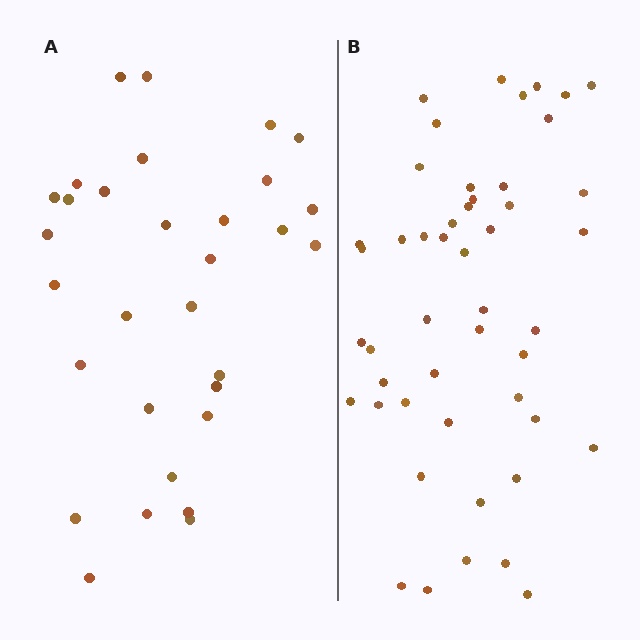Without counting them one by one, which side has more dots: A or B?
Region B (the right region) has more dots.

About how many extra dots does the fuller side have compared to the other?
Region B has approximately 15 more dots than region A.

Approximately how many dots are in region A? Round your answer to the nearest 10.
About 30 dots. (The exact count is 31, which rounds to 30.)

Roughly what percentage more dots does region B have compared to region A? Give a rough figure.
About 55% more.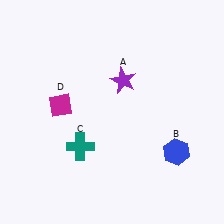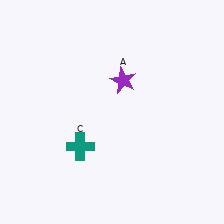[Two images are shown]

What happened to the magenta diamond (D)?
The magenta diamond (D) was removed in Image 2. It was in the top-left area of Image 1.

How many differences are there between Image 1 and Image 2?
There are 2 differences between the two images.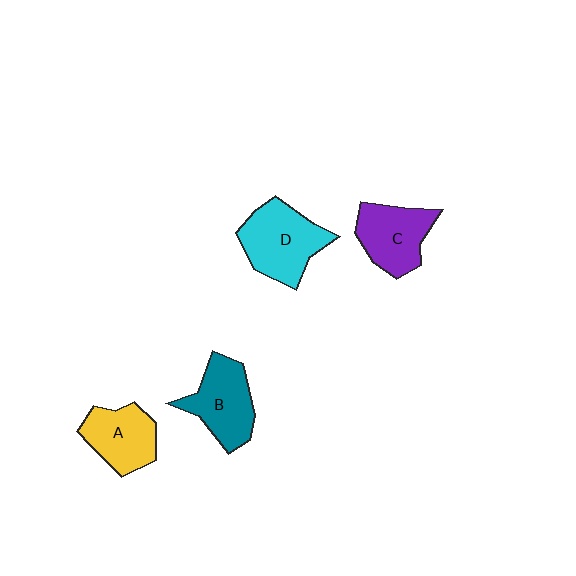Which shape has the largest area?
Shape D (cyan).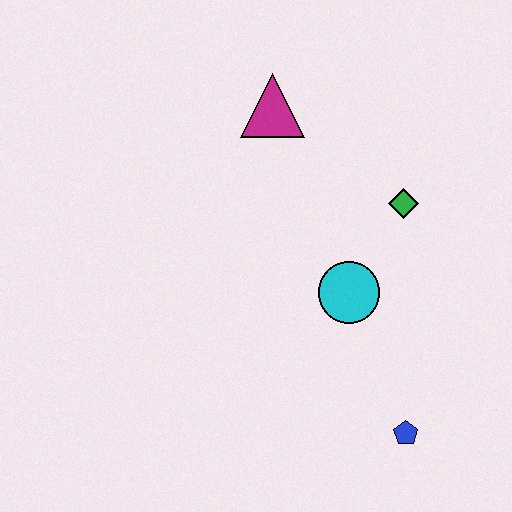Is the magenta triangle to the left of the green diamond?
Yes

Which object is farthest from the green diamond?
The blue pentagon is farthest from the green diamond.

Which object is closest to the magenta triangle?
The green diamond is closest to the magenta triangle.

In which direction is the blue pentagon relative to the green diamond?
The blue pentagon is below the green diamond.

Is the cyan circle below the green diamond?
Yes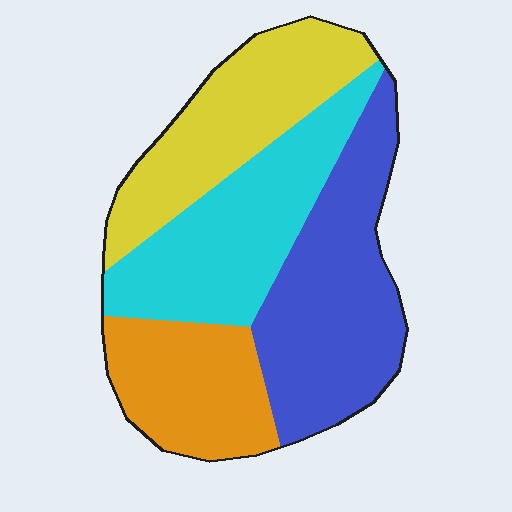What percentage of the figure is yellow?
Yellow covers 24% of the figure.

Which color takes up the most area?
Blue, at roughly 30%.